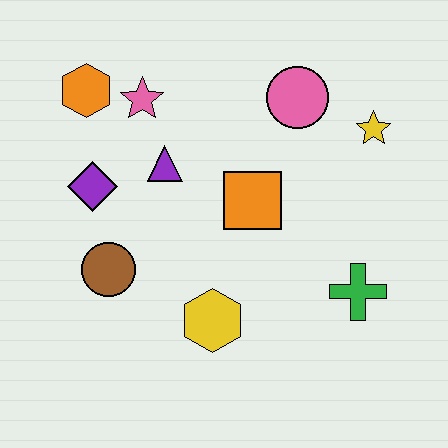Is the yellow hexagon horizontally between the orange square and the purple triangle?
Yes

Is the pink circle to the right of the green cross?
No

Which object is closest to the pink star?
The orange hexagon is closest to the pink star.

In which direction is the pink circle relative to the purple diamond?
The pink circle is to the right of the purple diamond.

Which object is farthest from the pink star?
The green cross is farthest from the pink star.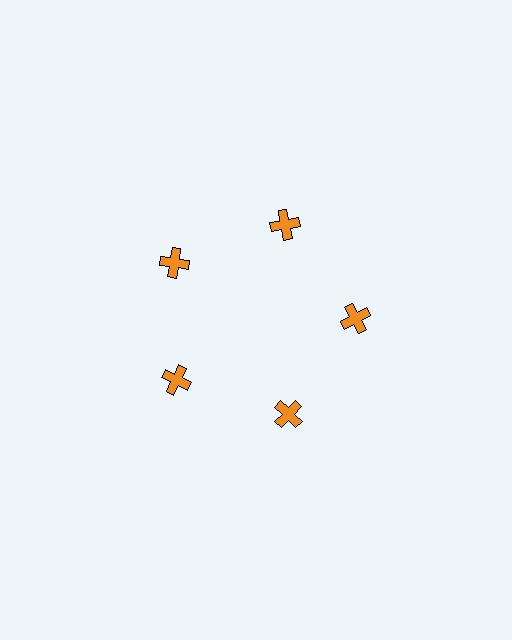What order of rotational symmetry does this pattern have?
This pattern has 5-fold rotational symmetry.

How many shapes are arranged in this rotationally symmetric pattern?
There are 5 shapes, arranged in 5 groups of 1.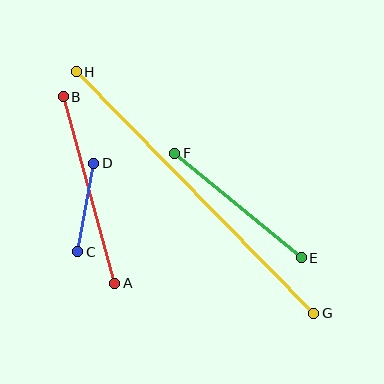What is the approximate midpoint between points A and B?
The midpoint is at approximately (89, 190) pixels.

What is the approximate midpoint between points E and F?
The midpoint is at approximately (238, 205) pixels.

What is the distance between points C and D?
The distance is approximately 90 pixels.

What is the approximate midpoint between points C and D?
The midpoint is at approximately (86, 207) pixels.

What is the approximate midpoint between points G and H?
The midpoint is at approximately (195, 193) pixels.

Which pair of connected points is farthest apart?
Points G and H are farthest apart.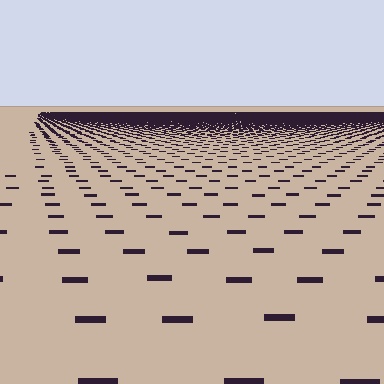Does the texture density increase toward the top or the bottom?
Density increases toward the top.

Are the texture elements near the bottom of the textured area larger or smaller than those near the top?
Larger. Near the bottom, elements are closer to the viewer and appear at a bigger on-screen size.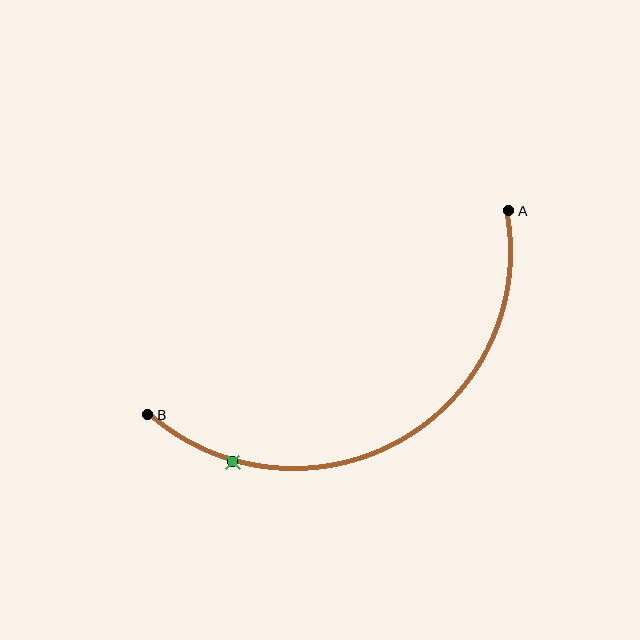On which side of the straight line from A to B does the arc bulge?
The arc bulges below the straight line connecting A and B.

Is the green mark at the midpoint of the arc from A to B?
No. The green mark lies on the arc but is closer to endpoint B. The arc midpoint would be at the point on the curve equidistant along the arc from both A and B.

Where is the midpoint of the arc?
The arc midpoint is the point on the curve farthest from the straight line joining A and B. It sits below that line.